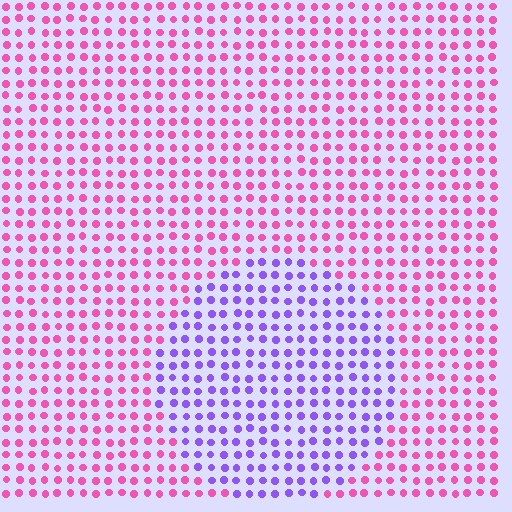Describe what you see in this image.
The image is filled with small pink elements in a uniform arrangement. A circle-shaped region is visible where the elements are tinted to a slightly different hue, forming a subtle color boundary.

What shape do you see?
I see a circle.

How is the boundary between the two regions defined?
The boundary is defined purely by a slight shift in hue (about 60 degrees). Spacing, size, and orientation are identical on both sides.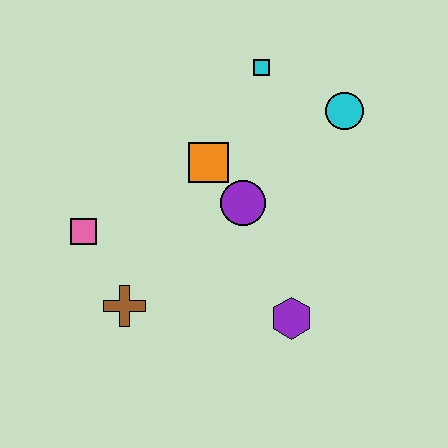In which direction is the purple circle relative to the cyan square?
The purple circle is below the cyan square.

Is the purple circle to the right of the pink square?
Yes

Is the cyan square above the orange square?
Yes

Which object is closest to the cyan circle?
The cyan square is closest to the cyan circle.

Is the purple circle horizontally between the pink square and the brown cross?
No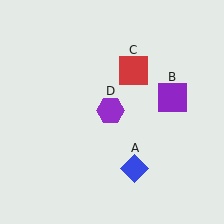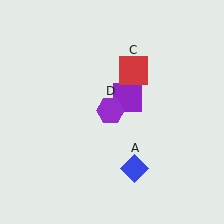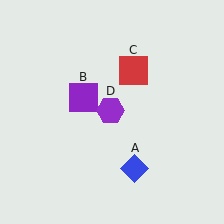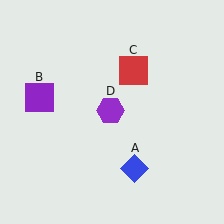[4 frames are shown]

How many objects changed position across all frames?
1 object changed position: purple square (object B).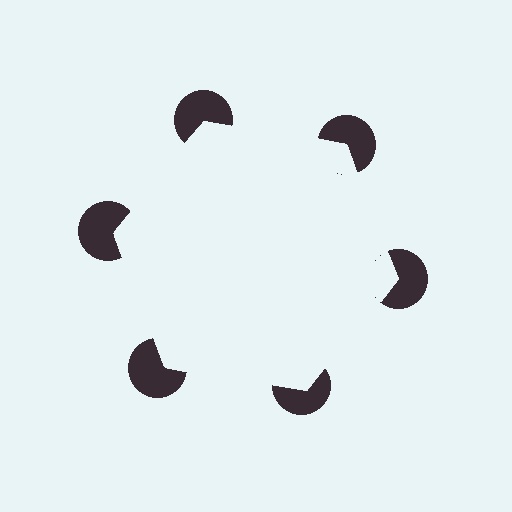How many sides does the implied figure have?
6 sides.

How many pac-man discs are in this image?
There are 6 — one at each vertex of the illusory hexagon.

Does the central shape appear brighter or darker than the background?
It typically appears slightly brighter than the background, even though no actual brightness change is drawn.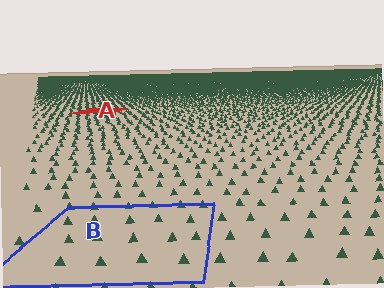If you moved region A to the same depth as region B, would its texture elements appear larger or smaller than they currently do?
They would appear larger. At a closer depth, the same texture elements are projected at a bigger on-screen size.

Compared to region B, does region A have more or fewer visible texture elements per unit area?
Region A has more texture elements per unit area — they are packed more densely because it is farther away.